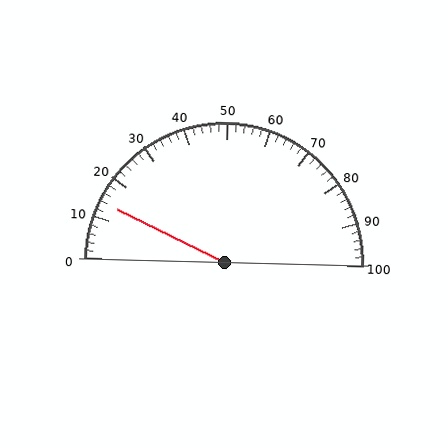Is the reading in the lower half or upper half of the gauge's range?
The reading is in the lower half of the range (0 to 100).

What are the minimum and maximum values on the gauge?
The gauge ranges from 0 to 100.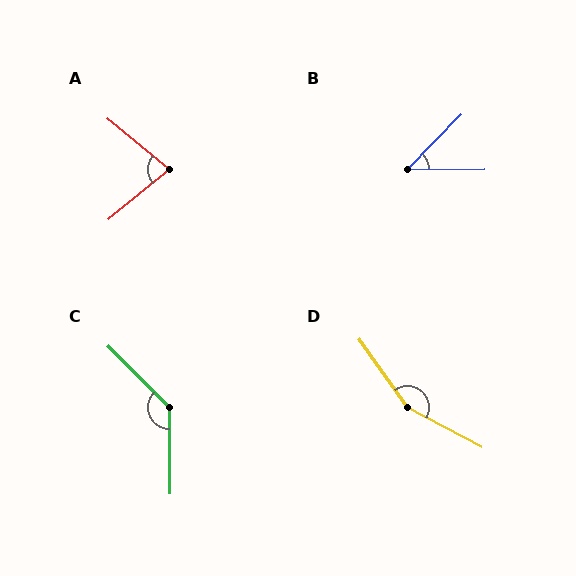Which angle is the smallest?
B, at approximately 45 degrees.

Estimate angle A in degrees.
Approximately 78 degrees.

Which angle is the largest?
D, at approximately 154 degrees.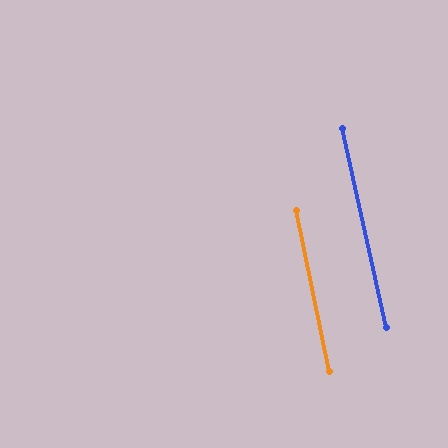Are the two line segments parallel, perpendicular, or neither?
Parallel — their directions differ by only 0.7°.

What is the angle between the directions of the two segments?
Approximately 1 degree.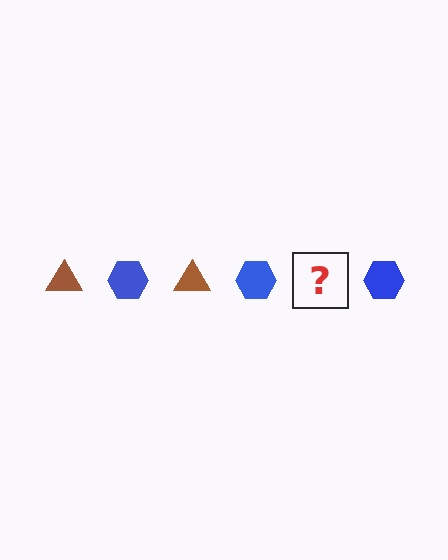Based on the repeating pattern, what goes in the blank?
The blank should be a brown triangle.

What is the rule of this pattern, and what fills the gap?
The rule is that the pattern alternates between brown triangle and blue hexagon. The gap should be filled with a brown triangle.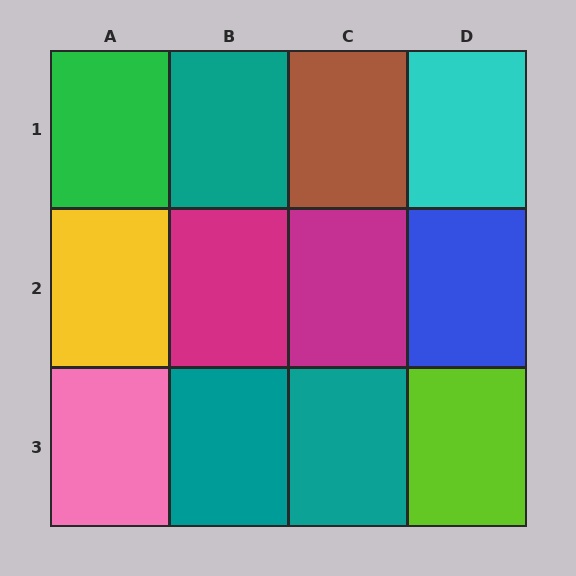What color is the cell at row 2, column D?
Blue.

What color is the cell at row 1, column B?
Teal.